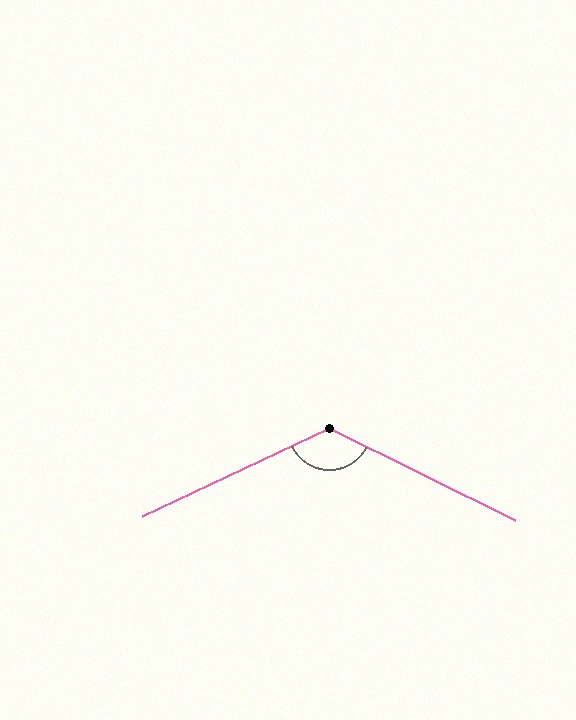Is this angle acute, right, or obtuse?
It is obtuse.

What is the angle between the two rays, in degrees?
Approximately 128 degrees.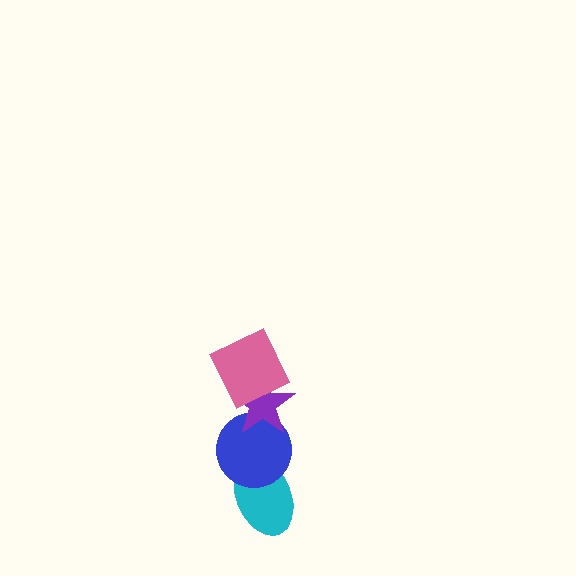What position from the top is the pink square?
The pink square is 1st from the top.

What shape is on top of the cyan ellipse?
The blue circle is on top of the cyan ellipse.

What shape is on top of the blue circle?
The purple star is on top of the blue circle.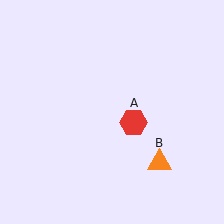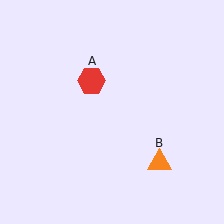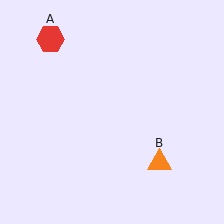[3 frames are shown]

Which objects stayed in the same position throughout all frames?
Orange triangle (object B) remained stationary.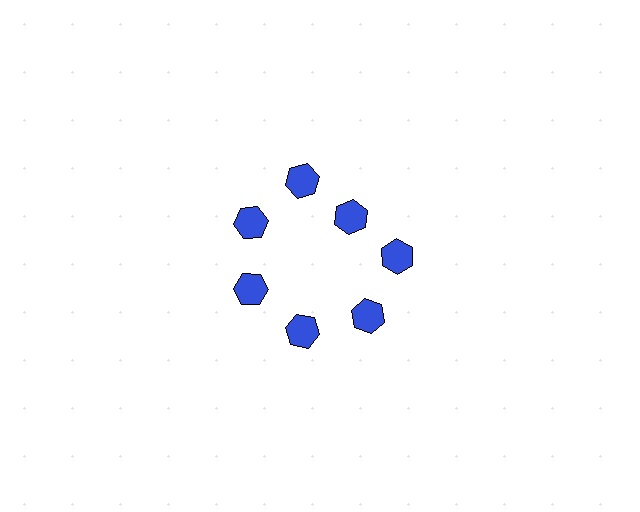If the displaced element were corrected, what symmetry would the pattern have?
It would have 7-fold rotational symmetry — the pattern would map onto itself every 51 degrees.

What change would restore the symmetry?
The symmetry would be restored by moving it outward, back onto the ring so that all 7 hexagons sit at equal angles and equal distance from the center.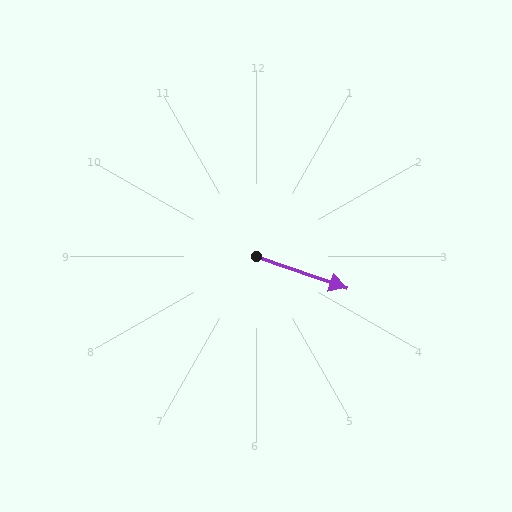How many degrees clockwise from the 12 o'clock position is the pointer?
Approximately 109 degrees.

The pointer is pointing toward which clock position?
Roughly 4 o'clock.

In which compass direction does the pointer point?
East.